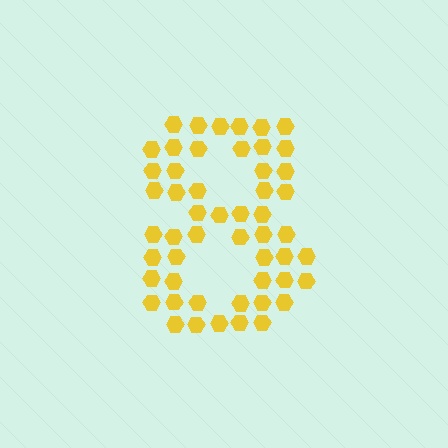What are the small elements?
The small elements are hexagons.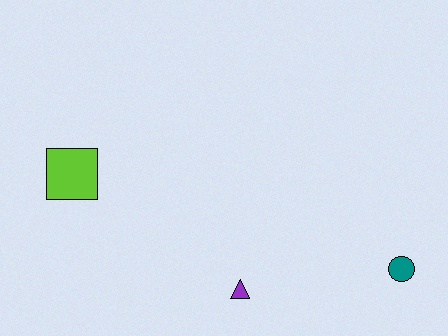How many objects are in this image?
There are 3 objects.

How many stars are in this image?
There are no stars.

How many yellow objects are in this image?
There are no yellow objects.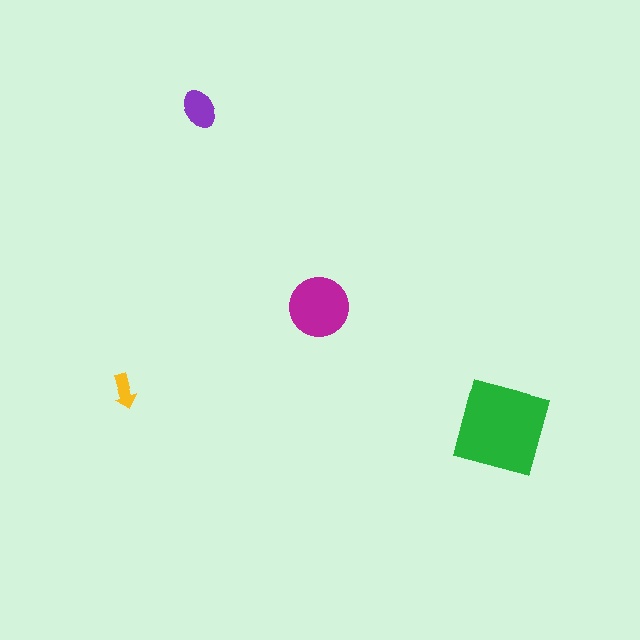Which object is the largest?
The green diamond.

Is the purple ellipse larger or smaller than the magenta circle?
Smaller.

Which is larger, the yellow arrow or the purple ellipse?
The purple ellipse.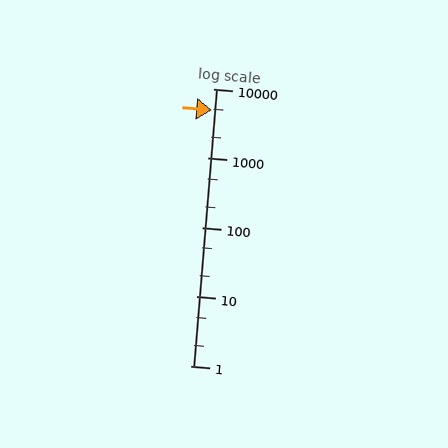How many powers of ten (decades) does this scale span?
The scale spans 4 decades, from 1 to 10000.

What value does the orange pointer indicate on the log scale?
The pointer indicates approximately 4900.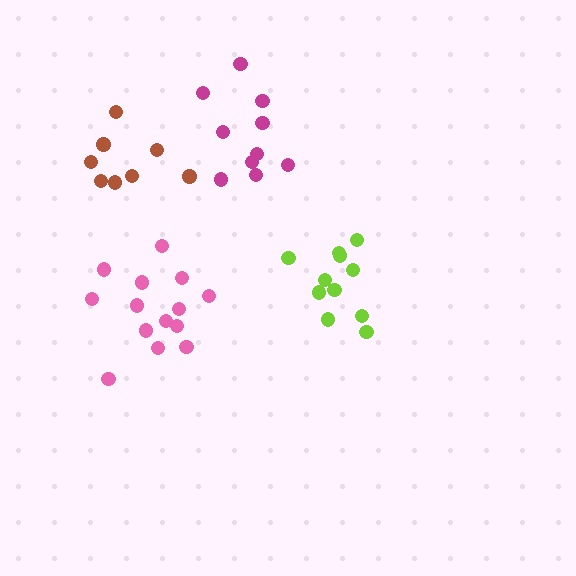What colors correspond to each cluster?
The clusters are colored: magenta, brown, lime, pink.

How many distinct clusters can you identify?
There are 4 distinct clusters.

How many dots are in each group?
Group 1: 10 dots, Group 2: 8 dots, Group 3: 11 dots, Group 4: 14 dots (43 total).